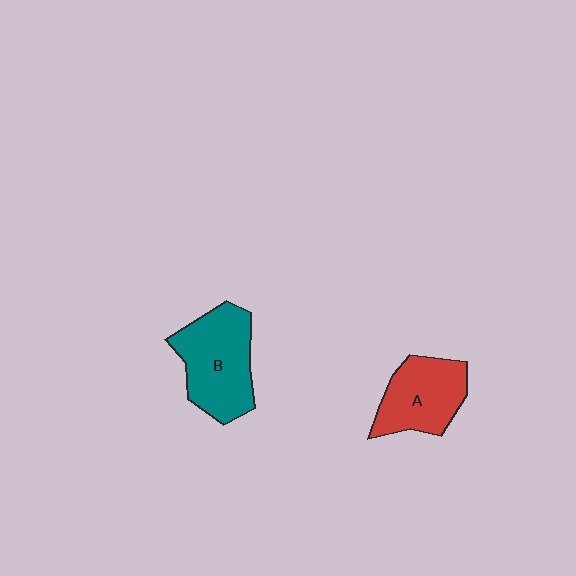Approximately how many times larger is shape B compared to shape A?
Approximately 1.2 times.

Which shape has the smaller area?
Shape A (red).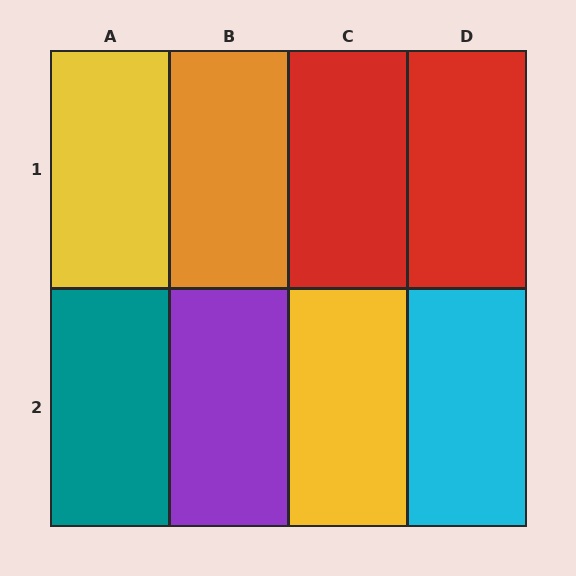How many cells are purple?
1 cell is purple.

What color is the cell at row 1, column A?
Yellow.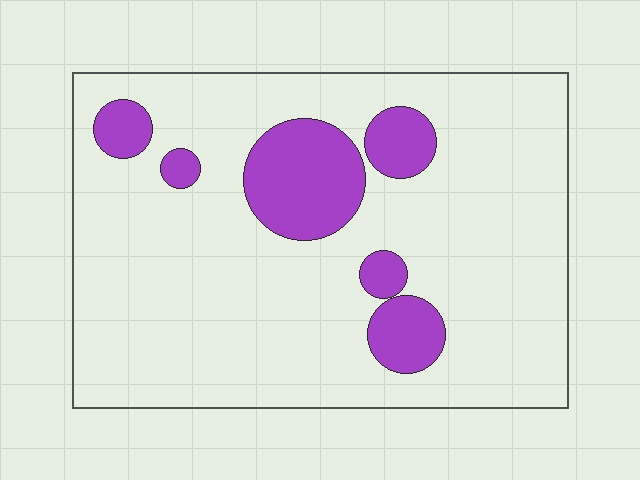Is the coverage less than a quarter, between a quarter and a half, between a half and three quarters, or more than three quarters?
Less than a quarter.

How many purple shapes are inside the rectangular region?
6.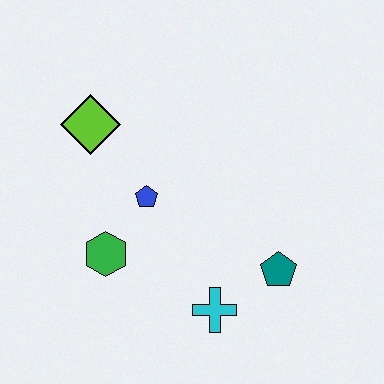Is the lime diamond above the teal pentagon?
Yes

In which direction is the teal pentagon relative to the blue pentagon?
The teal pentagon is to the right of the blue pentagon.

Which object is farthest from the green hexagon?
The teal pentagon is farthest from the green hexagon.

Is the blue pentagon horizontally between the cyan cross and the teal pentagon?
No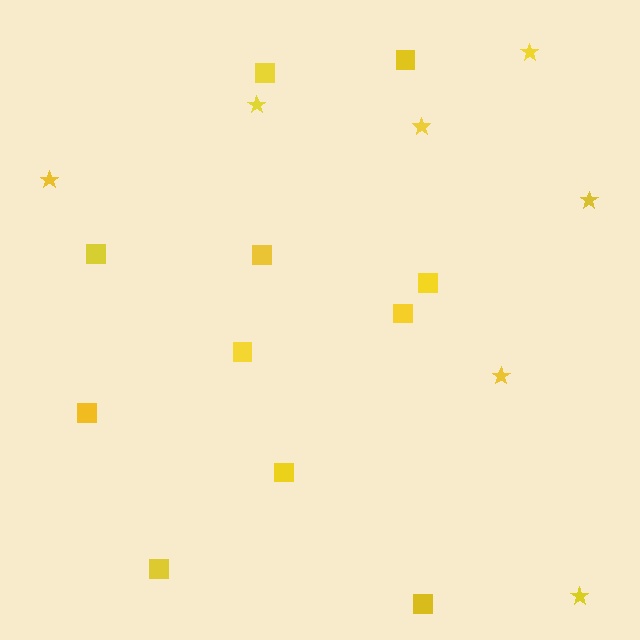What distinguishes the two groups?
There are 2 groups: one group of squares (11) and one group of stars (7).